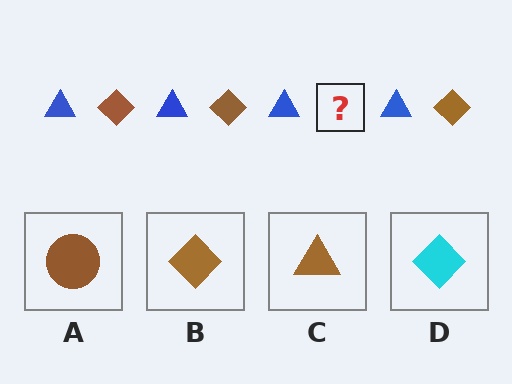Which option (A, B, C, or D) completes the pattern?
B.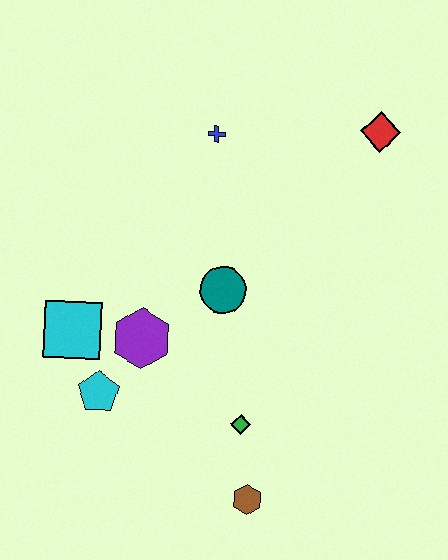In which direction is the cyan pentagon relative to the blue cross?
The cyan pentagon is below the blue cross.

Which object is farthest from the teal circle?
The red diamond is farthest from the teal circle.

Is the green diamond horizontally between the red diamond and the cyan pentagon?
Yes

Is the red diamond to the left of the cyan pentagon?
No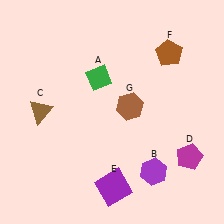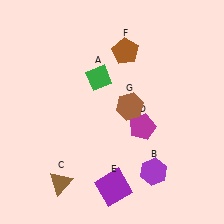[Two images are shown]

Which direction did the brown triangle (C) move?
The brown triangle (C) moved down.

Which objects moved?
The objects that moved are: the brown triangle (C), the magenta pentagon (D), the brown pentagon (F).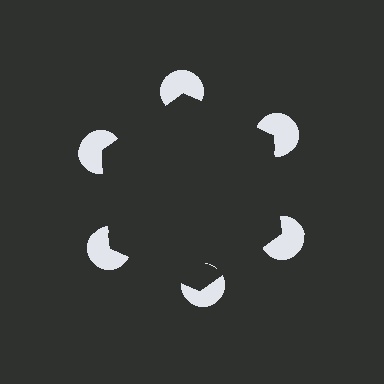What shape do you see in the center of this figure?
An illusory hexagon — its edges are inferred from the aligned wedge cuts in the pac-man discs, not physically drawn.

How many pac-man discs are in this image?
There are 6 — one at each vertex of the illusory hexagon.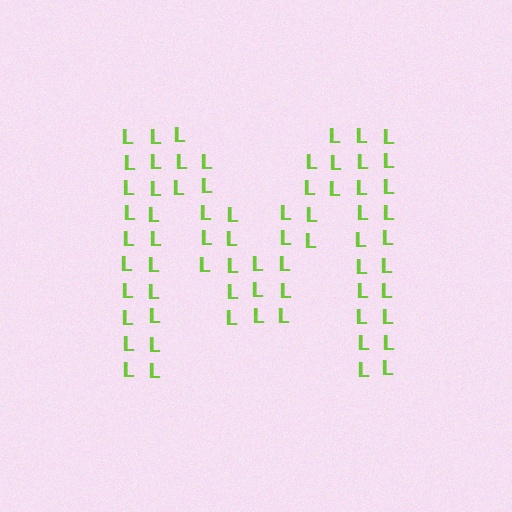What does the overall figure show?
The overall figure shows the letter M.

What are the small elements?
The small elements are letter L's.